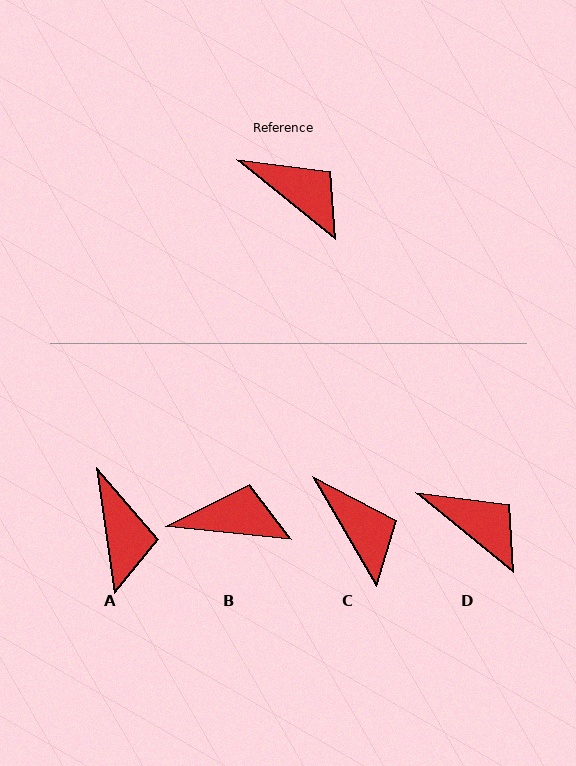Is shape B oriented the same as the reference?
No, it is off by about 34 degrees.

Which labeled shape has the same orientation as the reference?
D.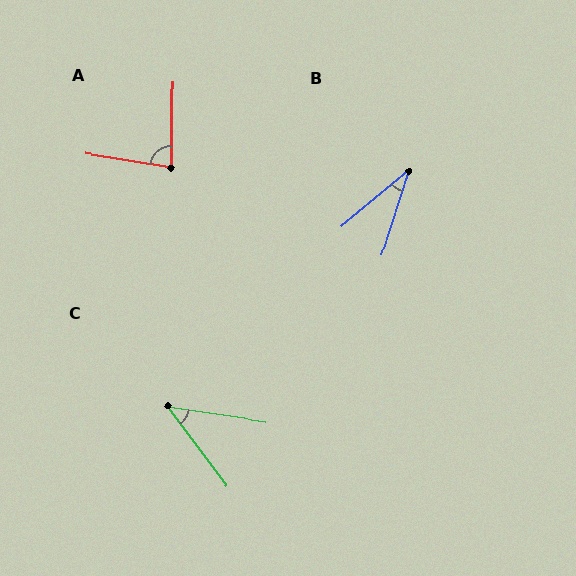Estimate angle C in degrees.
Approximately 45 degrees.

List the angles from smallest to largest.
B (33°), C (45°), A (81°).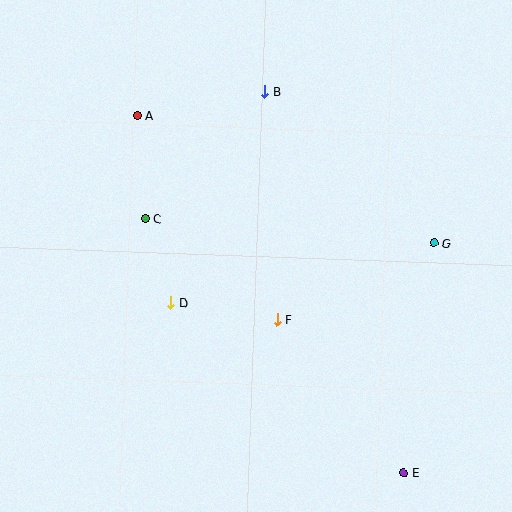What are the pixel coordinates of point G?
Point G is at (434, 243).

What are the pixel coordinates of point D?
Point D is at (171, 303).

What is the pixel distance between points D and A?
The distance between D and A is 190 pixels.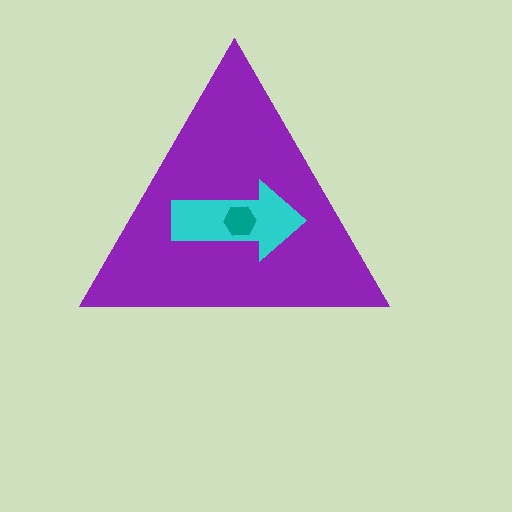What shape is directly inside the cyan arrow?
The teal hexagon.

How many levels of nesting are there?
3.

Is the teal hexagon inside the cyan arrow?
Yes.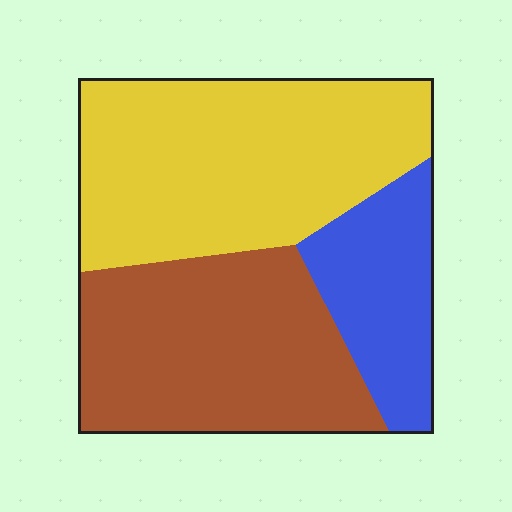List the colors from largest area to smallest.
From largest to smallest: yellow, brown, blue.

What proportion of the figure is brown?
Brown covers about 35% of the figure.